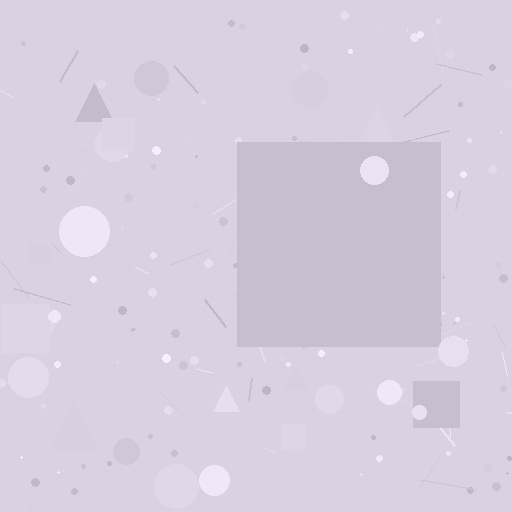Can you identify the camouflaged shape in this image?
The camouflaged shape is a square.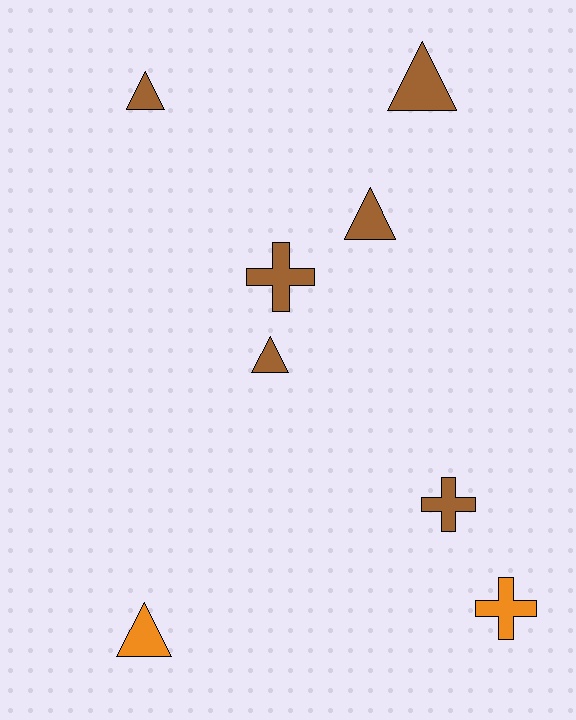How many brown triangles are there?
There are 4 brown triangles.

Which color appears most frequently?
Brown, with 6 objects.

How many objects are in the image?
There are 8 objects.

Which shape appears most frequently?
Triangle, with 5 objects.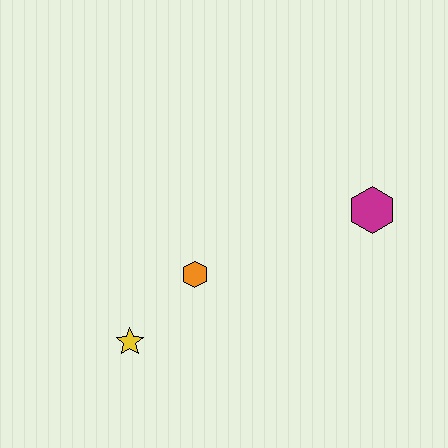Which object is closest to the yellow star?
The orange hexagon is closest to the yellow star.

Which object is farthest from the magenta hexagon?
The yellow star is farthest from the magenta hexagon.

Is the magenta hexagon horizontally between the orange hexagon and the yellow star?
No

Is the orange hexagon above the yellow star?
Yes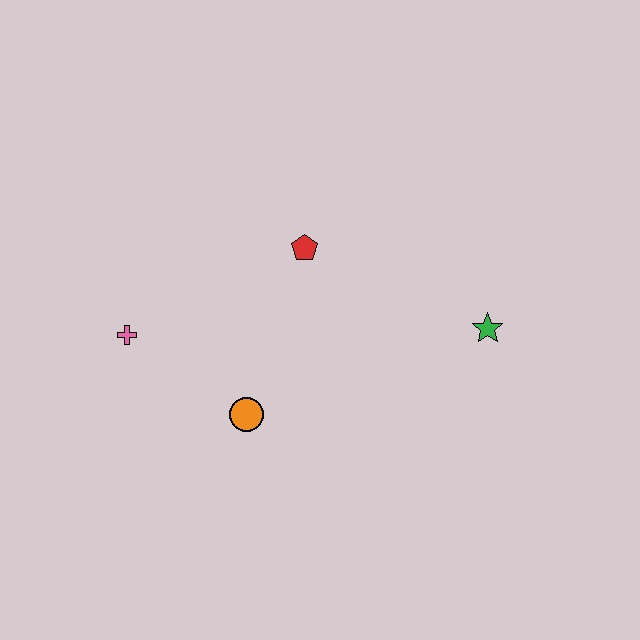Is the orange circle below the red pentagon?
Yes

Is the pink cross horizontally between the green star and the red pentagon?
No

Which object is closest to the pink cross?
The orange circle is closest to the pink cross.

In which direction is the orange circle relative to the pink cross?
The orange circle is to the right of the pink cross.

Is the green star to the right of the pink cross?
Yes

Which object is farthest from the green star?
The pink cross is farthest from the green star.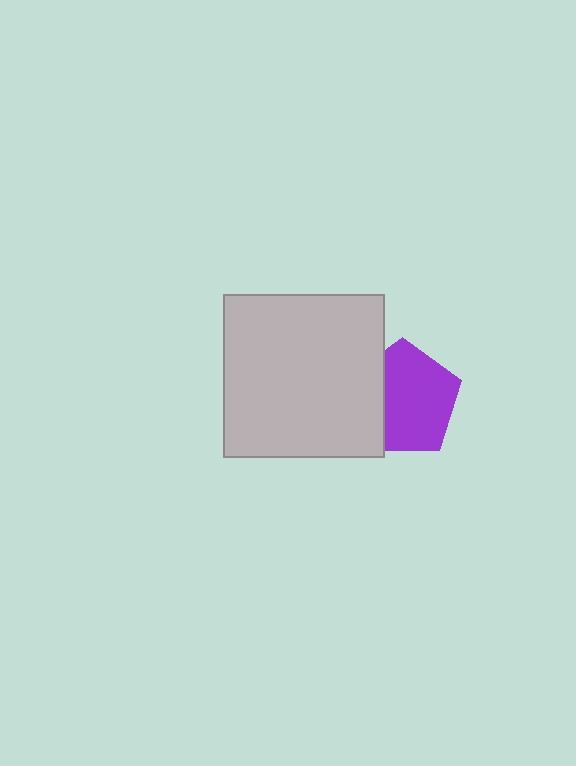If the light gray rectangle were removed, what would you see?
You would see the complete purple pentagon.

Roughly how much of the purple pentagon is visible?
Most of it is visible (roughly 69%).